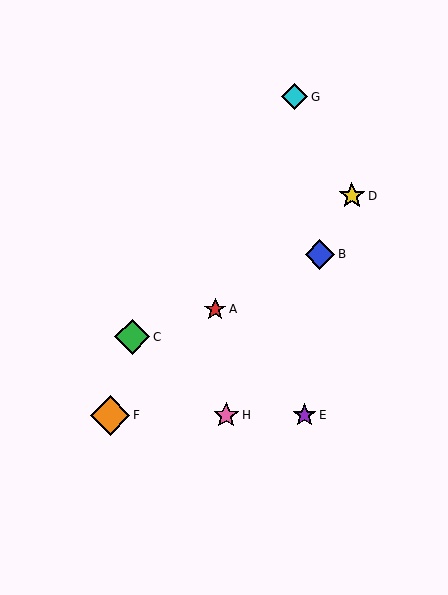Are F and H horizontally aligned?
Yes, both are at y≈415.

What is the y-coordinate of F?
Object F is at y≈415.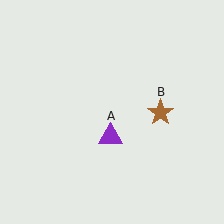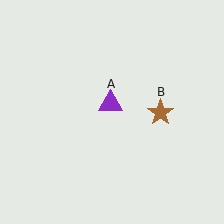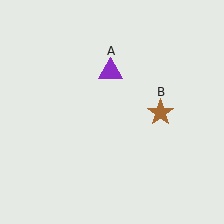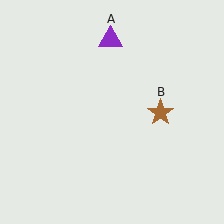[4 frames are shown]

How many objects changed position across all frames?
1 object changed position: purple triangle (object A).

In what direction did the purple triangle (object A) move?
The purple triangle (object A) moved up.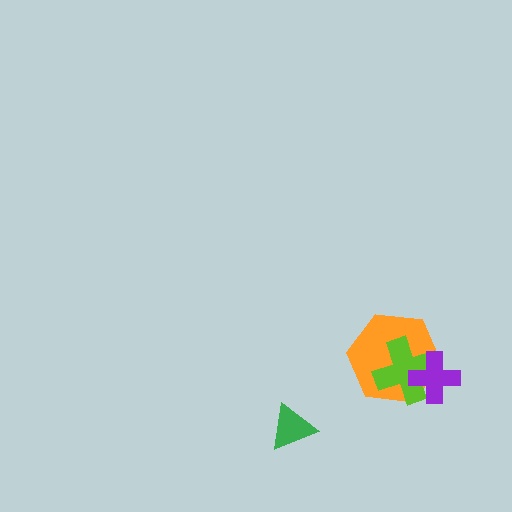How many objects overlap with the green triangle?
0 objects overlap with the green triangle.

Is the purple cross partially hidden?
No, no other shape covers it.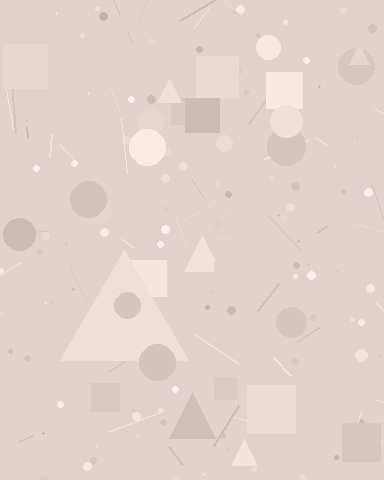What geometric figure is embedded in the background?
A triangle is embedded in the background.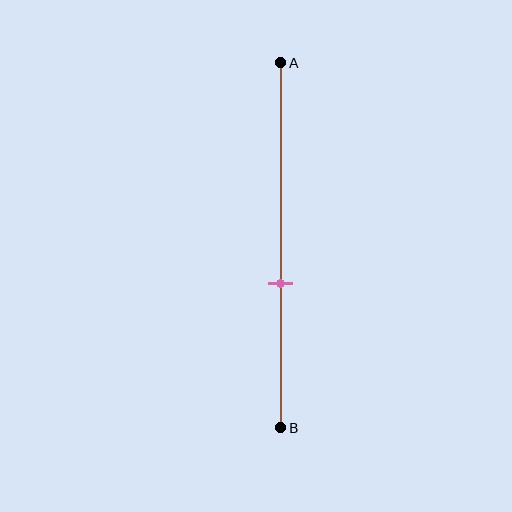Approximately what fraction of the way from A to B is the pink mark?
The pink mark is approximately 60% of the way from A to B.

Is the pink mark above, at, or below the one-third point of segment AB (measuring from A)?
The pink mark is below the one-third point of segment AB.